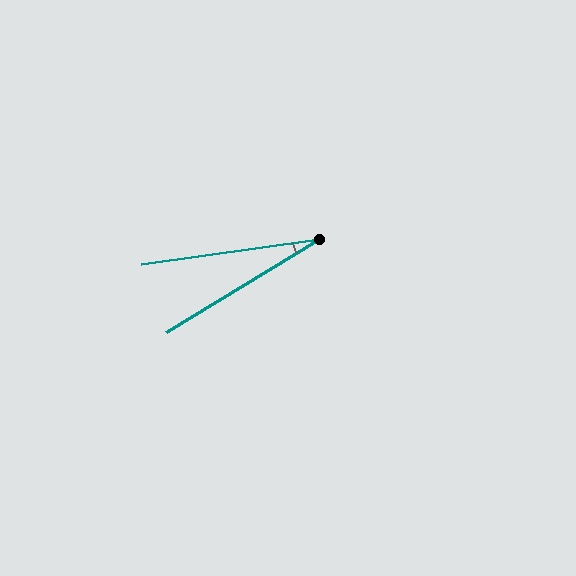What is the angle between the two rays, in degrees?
Approximately 23 degrees.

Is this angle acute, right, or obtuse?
It is acute.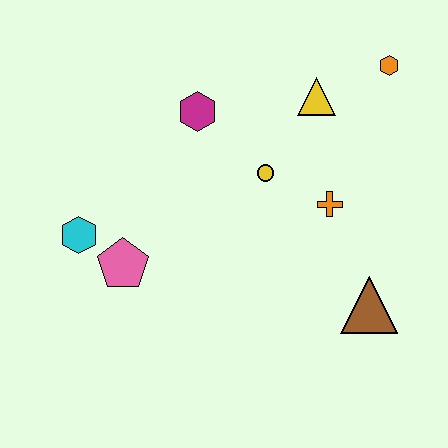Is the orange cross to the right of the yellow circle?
Yes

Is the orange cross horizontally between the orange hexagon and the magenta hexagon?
Yes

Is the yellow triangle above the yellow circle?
Yes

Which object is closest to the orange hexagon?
The yellow triangle is closest to the orange hexagon.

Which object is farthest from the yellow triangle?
The cyan hexagon is farthest from the yellow triangle.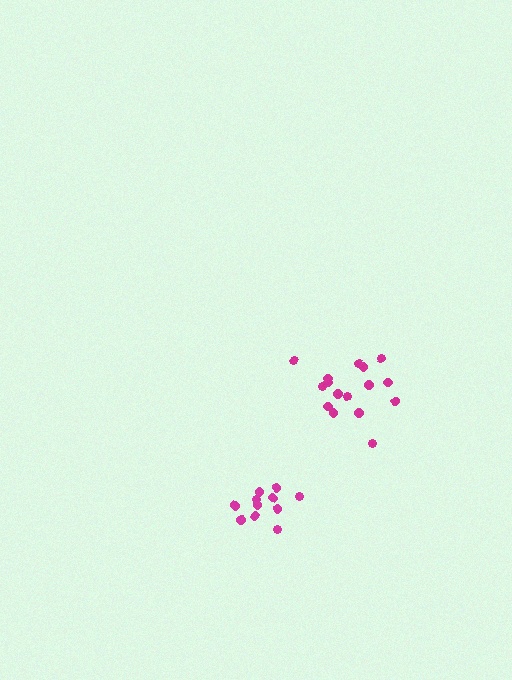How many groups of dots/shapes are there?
There are 2 groups.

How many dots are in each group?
Group 1: 11 dots, Group 2: 16 dots (27 total).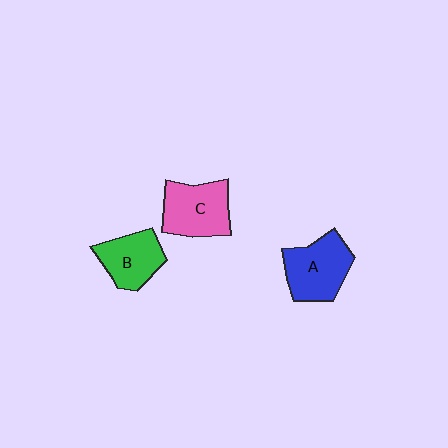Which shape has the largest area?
Shape A (blue).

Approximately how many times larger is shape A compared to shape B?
Approximately 1.2 times.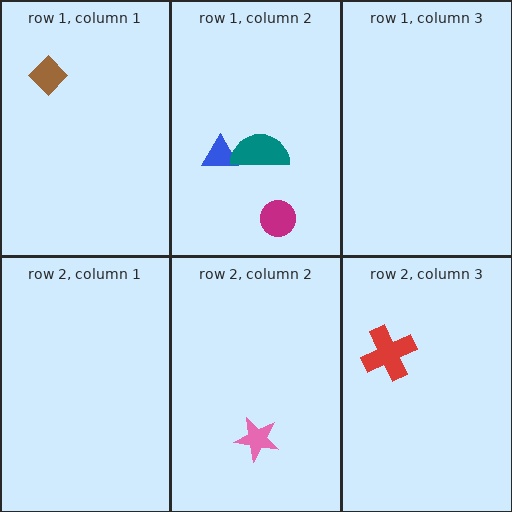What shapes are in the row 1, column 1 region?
The brown diamond.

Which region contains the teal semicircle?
The row 1, column 2 region.